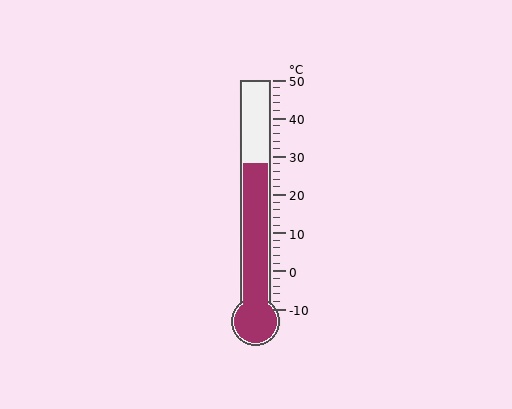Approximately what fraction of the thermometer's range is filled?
The thermometer is filled to approximately 65% of its range.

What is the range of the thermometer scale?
The thermometer scale ranges from -10°C to 50°C.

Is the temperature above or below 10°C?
The temperature is above 10°C.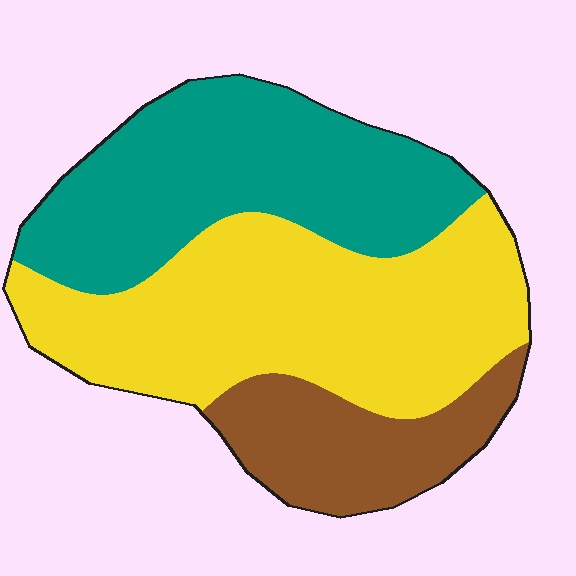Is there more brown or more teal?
Teal.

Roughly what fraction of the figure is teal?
Teal takes up about three eighths (3/8) of the figure.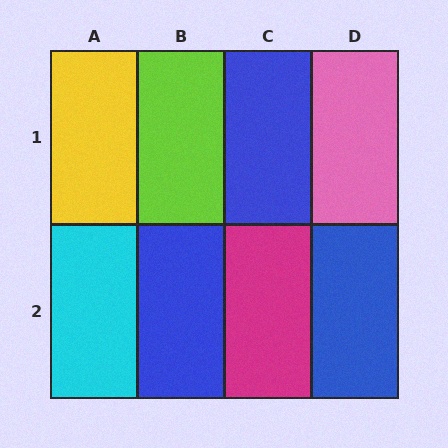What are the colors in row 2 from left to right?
Cyan, blue, magenta, blue.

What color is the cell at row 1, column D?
Pink.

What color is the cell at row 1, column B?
Lime.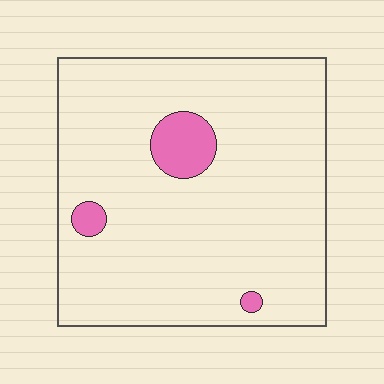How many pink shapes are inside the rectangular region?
3.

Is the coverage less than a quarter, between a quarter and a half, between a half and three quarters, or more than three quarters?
Less than a quarter.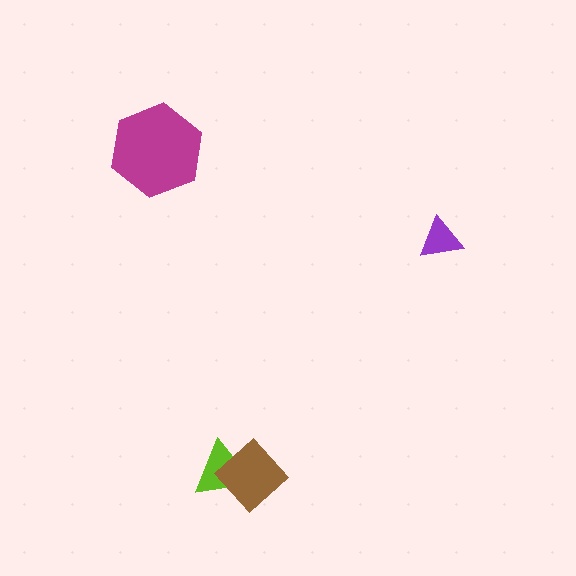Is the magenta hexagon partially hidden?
No, no other shape covers it.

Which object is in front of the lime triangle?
The brown diamond is in front of the lime triangle.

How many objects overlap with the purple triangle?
0 objects overlap with the purple triangle.